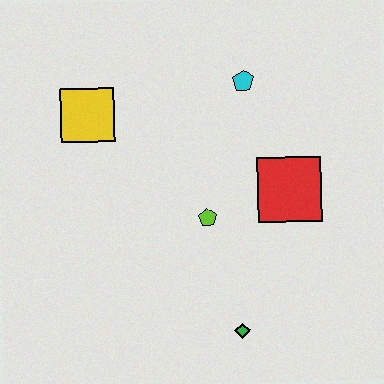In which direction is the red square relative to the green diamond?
The red square is above the green diamond.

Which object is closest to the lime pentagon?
The red square is closest to the lime pentagon.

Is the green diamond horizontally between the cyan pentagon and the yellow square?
Yes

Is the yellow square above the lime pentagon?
Yes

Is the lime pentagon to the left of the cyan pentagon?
Yes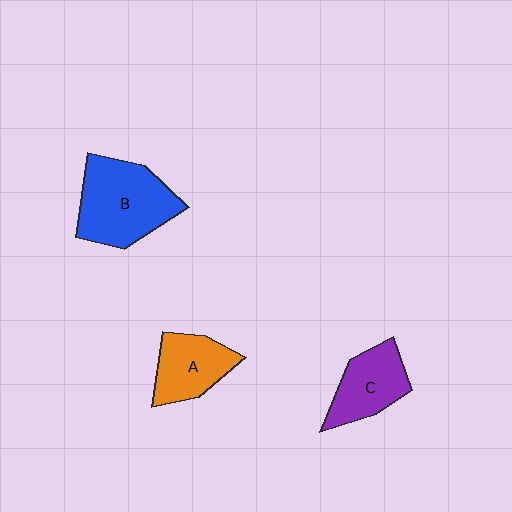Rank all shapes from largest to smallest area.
From largest to smallest: B (blue), C (purple), A (orange).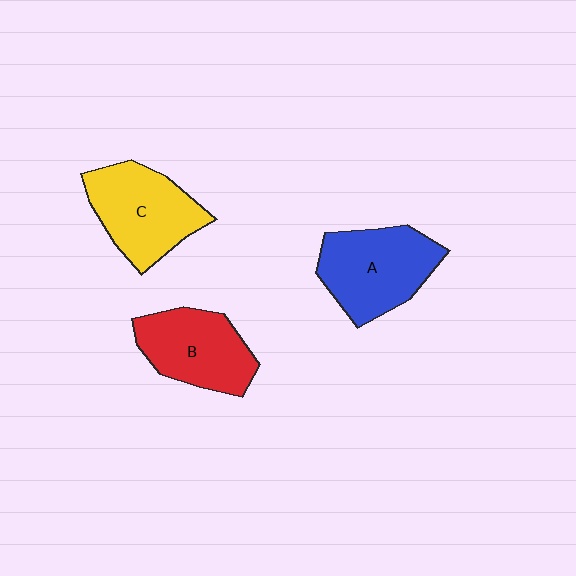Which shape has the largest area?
Shape A (blue).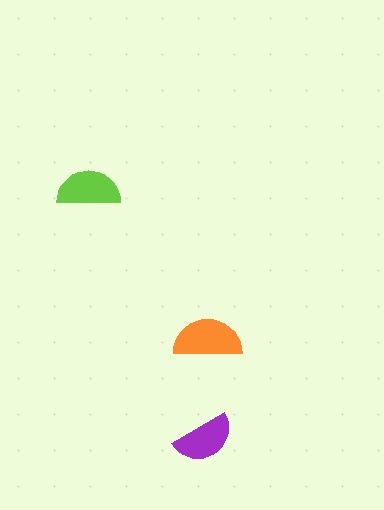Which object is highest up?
The lime semicircle is topmost.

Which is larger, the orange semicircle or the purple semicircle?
The orange one.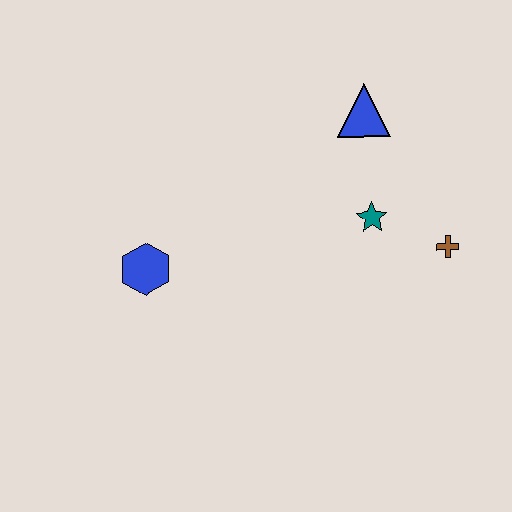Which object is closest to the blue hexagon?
The teal star is closest to the blue hexagon.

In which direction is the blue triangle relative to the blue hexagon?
The blue triangle is to the right of the blue hexagon.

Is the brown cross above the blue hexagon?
Yes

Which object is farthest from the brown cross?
The blue hexagon is farthest from the brown cross.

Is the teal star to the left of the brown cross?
Yes